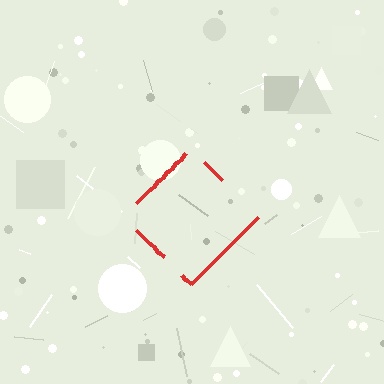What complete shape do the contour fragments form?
The contour fragments form a diamond.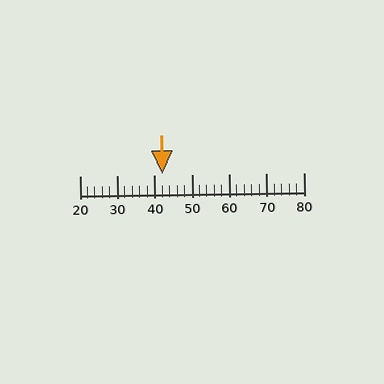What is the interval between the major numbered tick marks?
The major tick marks are spaced 10 units apart.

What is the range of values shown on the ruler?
The ruler shows values from 20 to 80.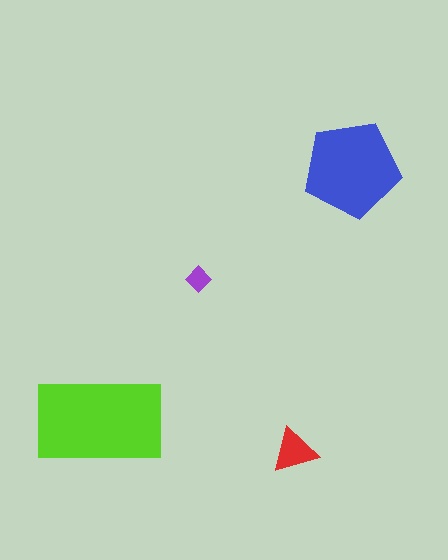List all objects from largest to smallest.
The lime rectangle, the blue pentagon, the red triangle, the purple diamond.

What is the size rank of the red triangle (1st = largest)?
3rd.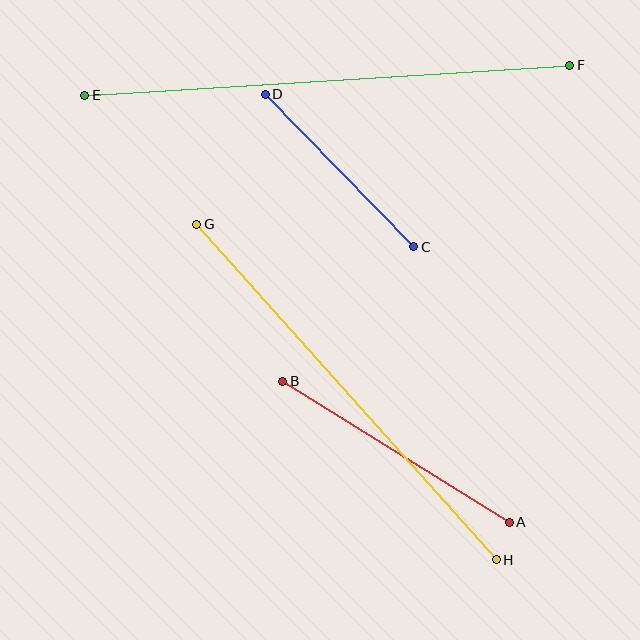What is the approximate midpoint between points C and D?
The midpoint is at approximately (340, 170) pixels.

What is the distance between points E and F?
The distance is approximately 486 pixels.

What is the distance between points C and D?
The distance is approximately 213 pixels.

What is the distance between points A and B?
The distance is approximately 267 pixels.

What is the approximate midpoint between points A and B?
The midpoint is at approximately (396, 452) pixels.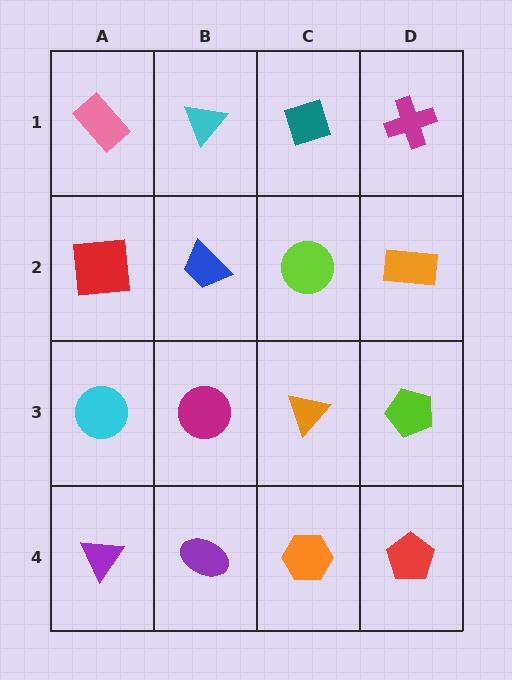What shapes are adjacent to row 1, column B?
A blue trapezoid (row 2, column B), a pink rectangle (row 1, column A), a teal diamond (row 1, column C).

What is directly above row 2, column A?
A pink rectangle.